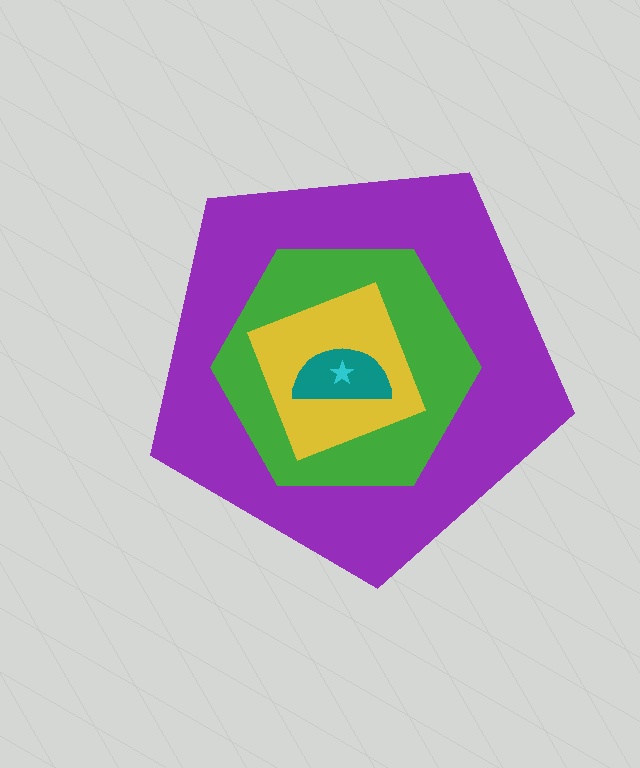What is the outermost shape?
The purple pentagon.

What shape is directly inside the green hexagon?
The yellow square.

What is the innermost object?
The cyan star.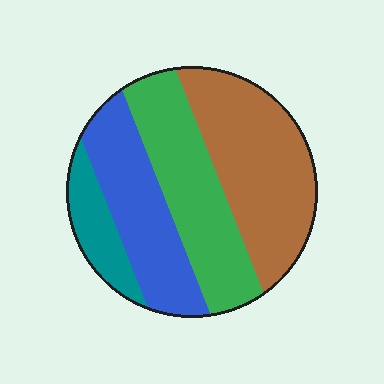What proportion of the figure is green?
Green covers about 30% of the figure.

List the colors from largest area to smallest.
From largest to smallest: brown, green, blue, teal.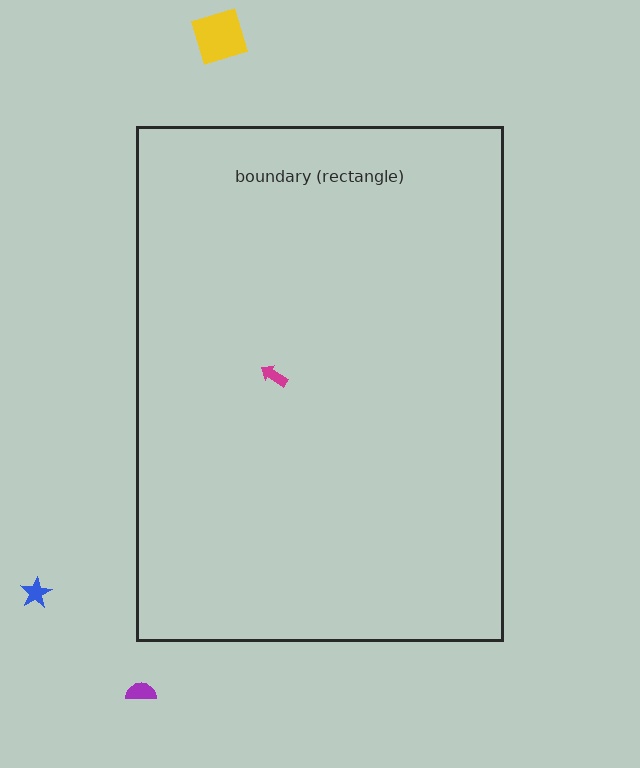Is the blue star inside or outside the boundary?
Outside.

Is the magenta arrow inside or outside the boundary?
Inside.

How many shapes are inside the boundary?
1 inside, 3 outside.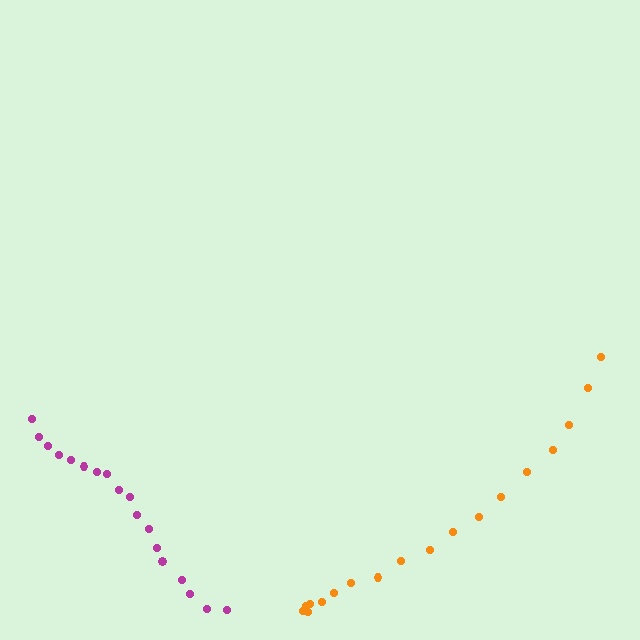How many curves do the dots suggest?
There are 2 distinct paths.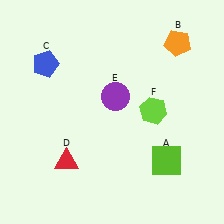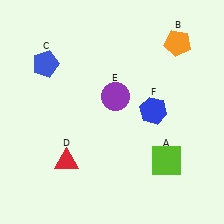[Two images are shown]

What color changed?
The hexagon (F) changed from lime in Image 1 to blue in Image 2.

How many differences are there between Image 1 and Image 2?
There is 1 difference between the two images.